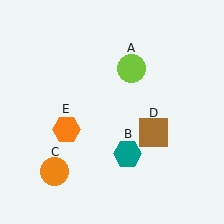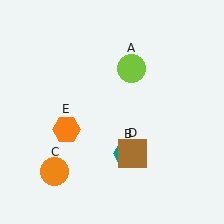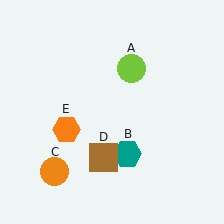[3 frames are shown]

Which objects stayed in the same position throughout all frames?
Lime circle (object A) and teal hexagon (object B) and orange circle (object C) and orange hexagon (object E) remained stationary.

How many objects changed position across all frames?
1 object changed position: brown square (object D).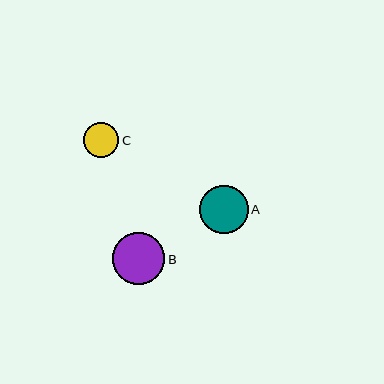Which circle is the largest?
Circle B is the largest with a size of approximately 53 pixels.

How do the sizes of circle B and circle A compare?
Circle B and circle A are approximately the same size.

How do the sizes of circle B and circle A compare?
Circle B and circle A are approximately the same size.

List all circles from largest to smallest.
From largest to smallest: B, A, C.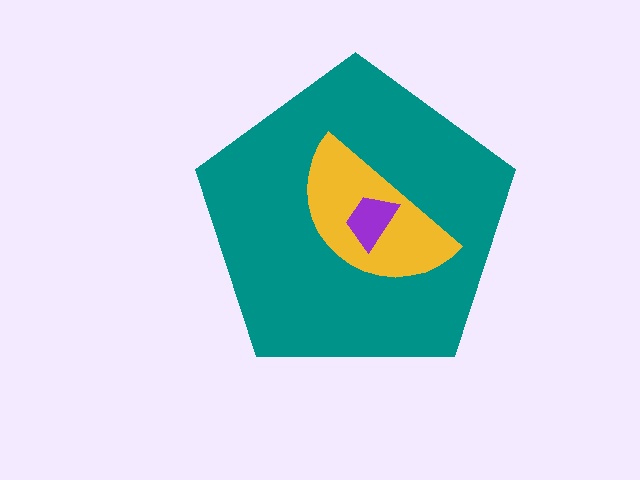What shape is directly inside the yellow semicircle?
The purple trapezoid.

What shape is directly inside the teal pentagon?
The yellow semicircle.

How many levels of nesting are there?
3.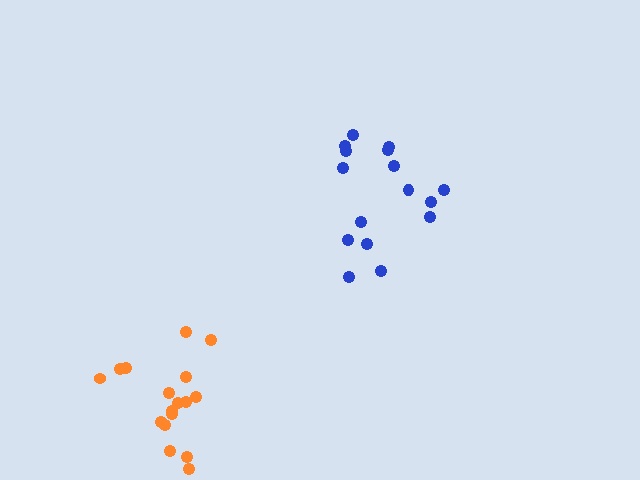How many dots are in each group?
Group 1: 16 dots, Group 2: 17 dots (33 total).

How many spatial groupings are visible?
There are 2 spatial groupings.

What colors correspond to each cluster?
The clusters are colored: blue, orange.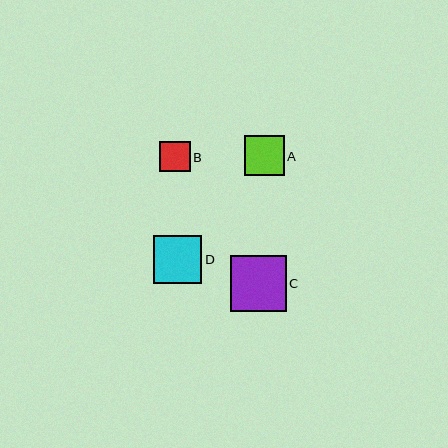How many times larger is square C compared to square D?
Square C is approximately 1.1 times the size of square D.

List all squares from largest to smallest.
From largest to smallest: C, D, A, B.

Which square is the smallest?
Square B is the smallest with a size of approximately 30 pixels.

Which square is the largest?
Square C is the largest with a size of approximately 56 pixels.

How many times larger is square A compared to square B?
Square A is approximately 1.3 times the size of square B.